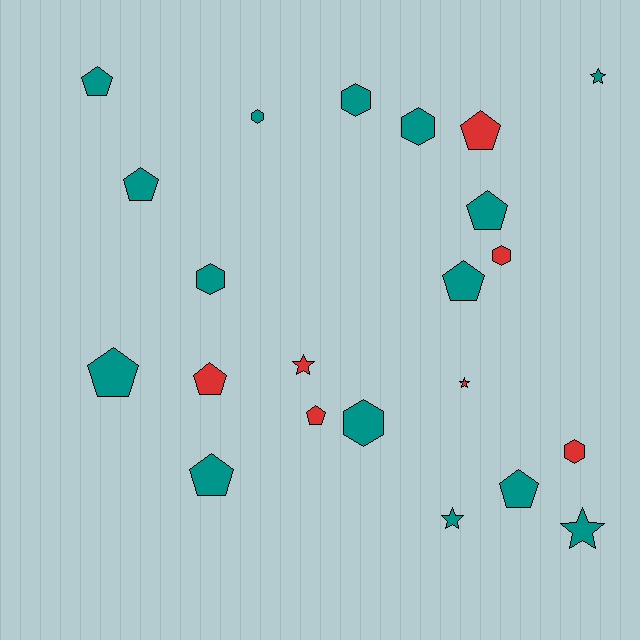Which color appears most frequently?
Teal, with 15 objects.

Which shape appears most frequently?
Pentagon, with 10 objects.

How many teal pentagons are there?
There are 7 teal pentagons.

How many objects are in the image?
There are 22 objects.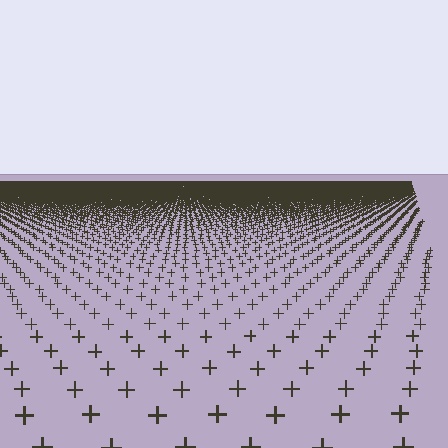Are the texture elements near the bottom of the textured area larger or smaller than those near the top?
Larger. Near the bottom, elements are closer to the viewer and appear at a bigger on-screen size.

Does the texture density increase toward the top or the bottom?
Density increases toward the top.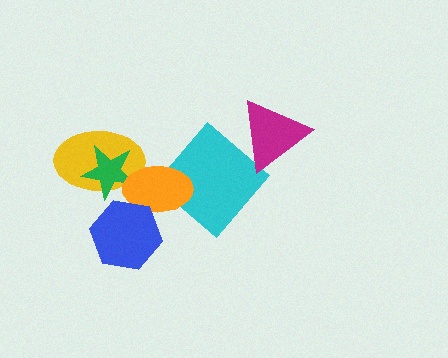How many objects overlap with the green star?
2 objects overlap with the green star.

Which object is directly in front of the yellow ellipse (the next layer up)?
The green star is directly in front of the yellow ellipse.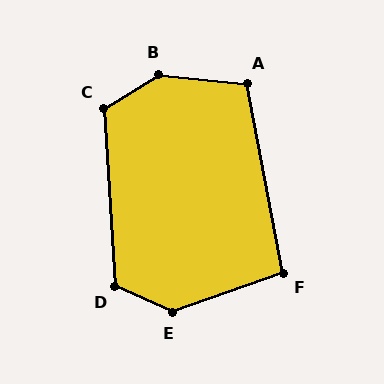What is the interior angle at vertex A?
Approximately 106 degrees (obtuse).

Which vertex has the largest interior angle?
B, at approximately 143 degrees.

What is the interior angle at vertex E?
Approximately 136 degrees (obtuse).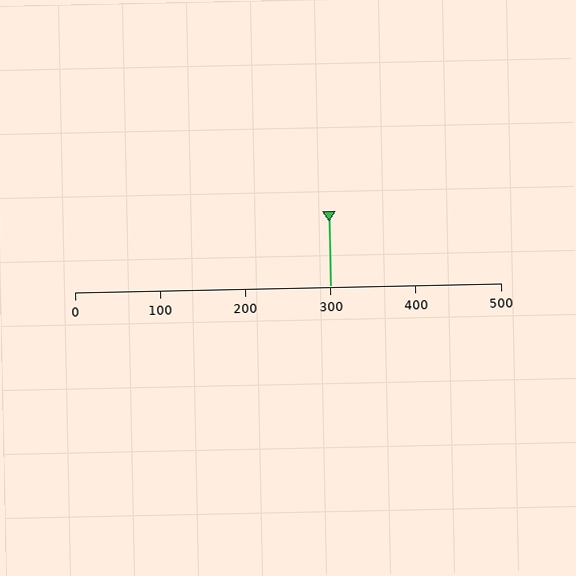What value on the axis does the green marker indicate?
The marker indicates approximately 300.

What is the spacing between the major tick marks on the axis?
The major ticks are spaced 100 apart.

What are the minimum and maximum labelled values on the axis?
The axis runs from 0 to 500.